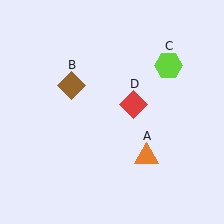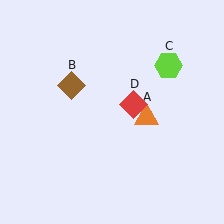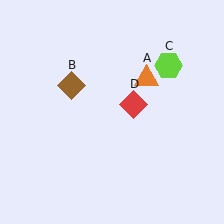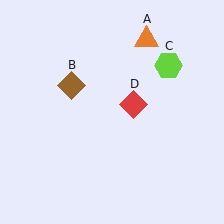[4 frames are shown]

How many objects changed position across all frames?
1 object changed position: orange triangle (object A).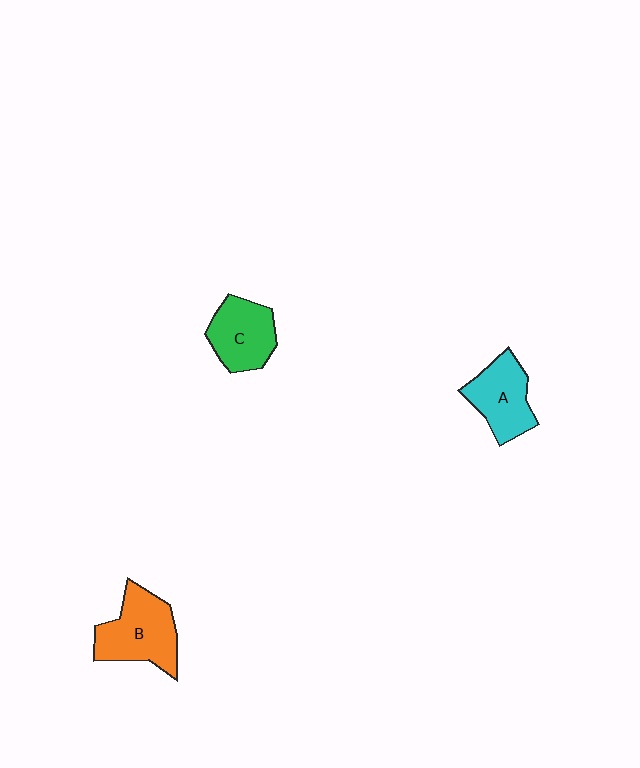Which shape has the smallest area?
Shape A (cyan).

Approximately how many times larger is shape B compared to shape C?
Approximately 1.2 times.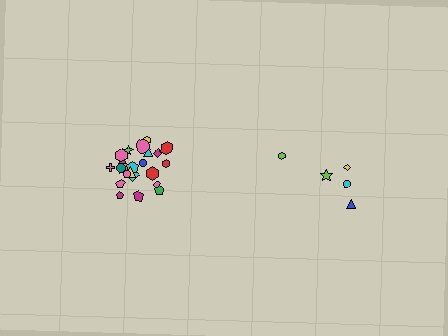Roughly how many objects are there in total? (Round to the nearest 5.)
Roughly 30 objects in total.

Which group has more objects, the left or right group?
The left group.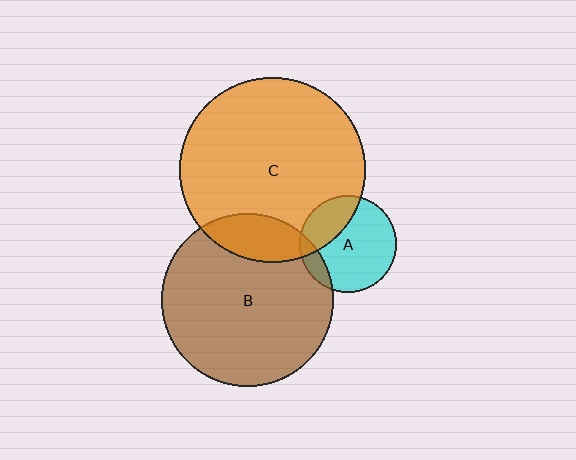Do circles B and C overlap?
Yes.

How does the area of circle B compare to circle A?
Approximately 3.2 times.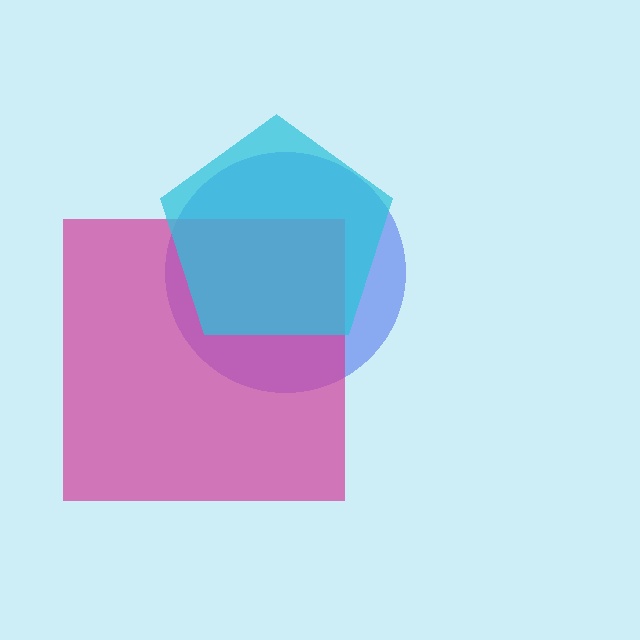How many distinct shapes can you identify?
There are 3 distinct shapes: a blue circle, a magenta square, a cyan pentagon.